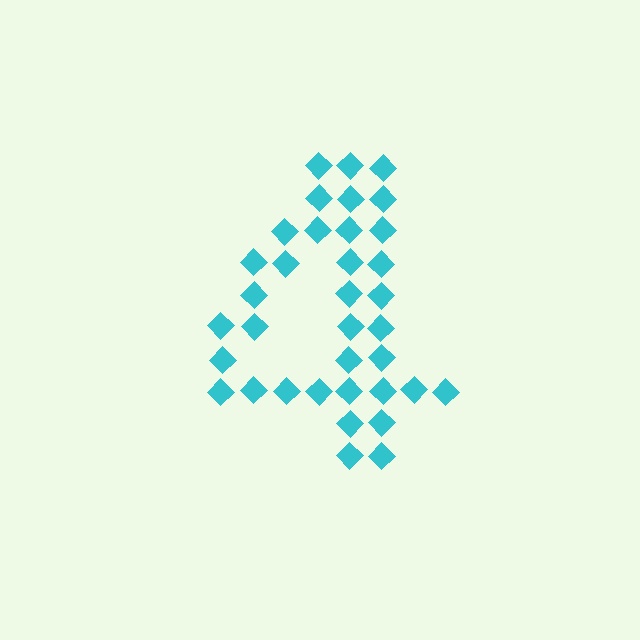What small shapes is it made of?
It is made of small diamonds.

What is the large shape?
The large shape is the digit 4.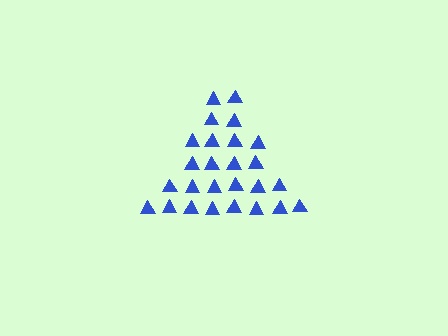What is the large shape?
The large shape is a triangle.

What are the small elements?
The small elements are triangles.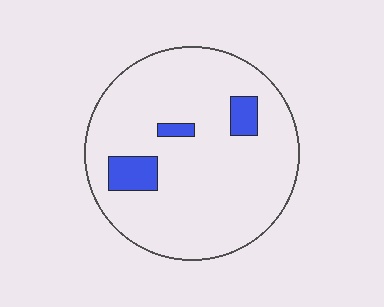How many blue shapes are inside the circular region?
3.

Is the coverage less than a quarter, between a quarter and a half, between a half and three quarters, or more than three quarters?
Less than a quarter.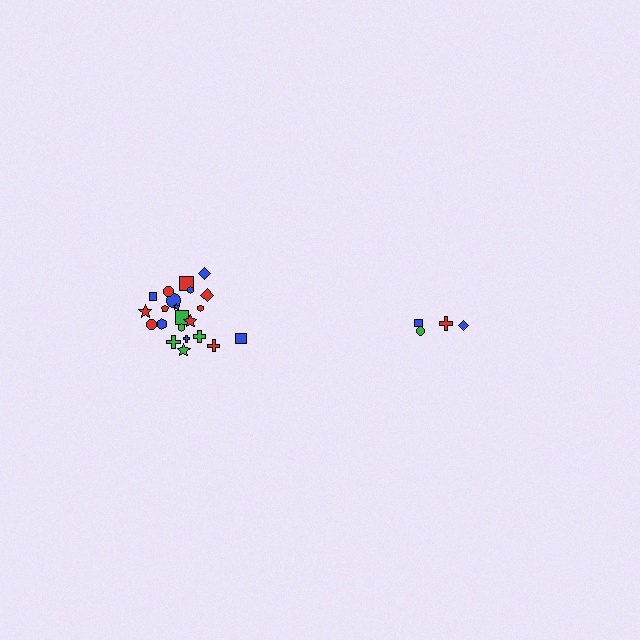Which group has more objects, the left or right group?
The left group.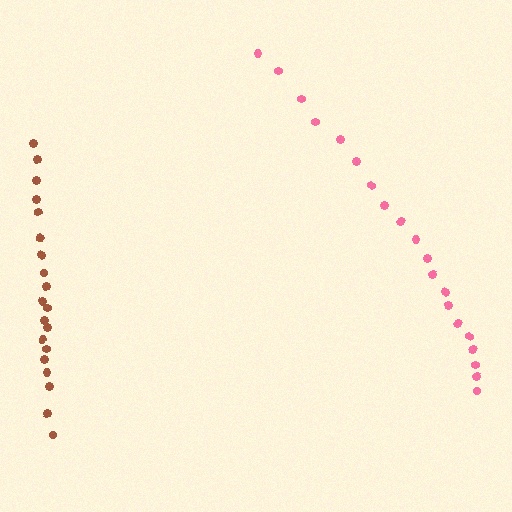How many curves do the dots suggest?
There are 2 distinct paths.